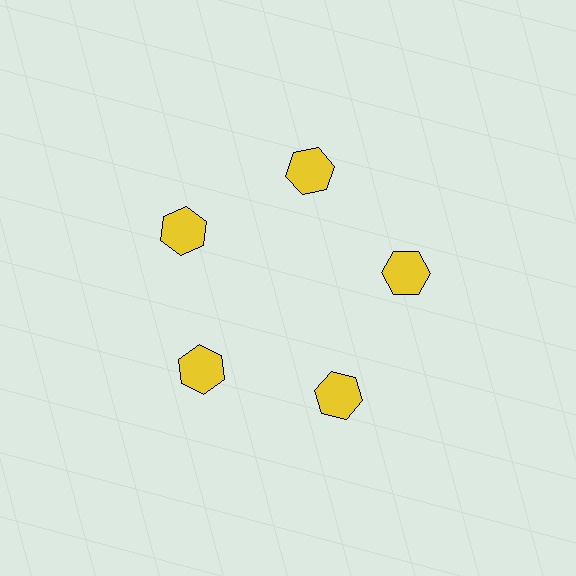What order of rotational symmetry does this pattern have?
This pattern has 5-fold rotational symmetry.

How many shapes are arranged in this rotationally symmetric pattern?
There are 5 shapes, arranged in 5 groups of 1.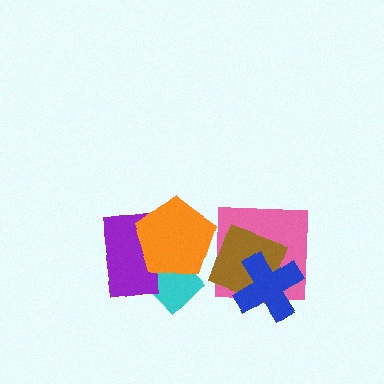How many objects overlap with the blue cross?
2 objects overlap with the blue cross.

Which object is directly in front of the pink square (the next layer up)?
The brown square is directly in front of the pink square.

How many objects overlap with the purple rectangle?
2 objects overlap with the purple rectangle.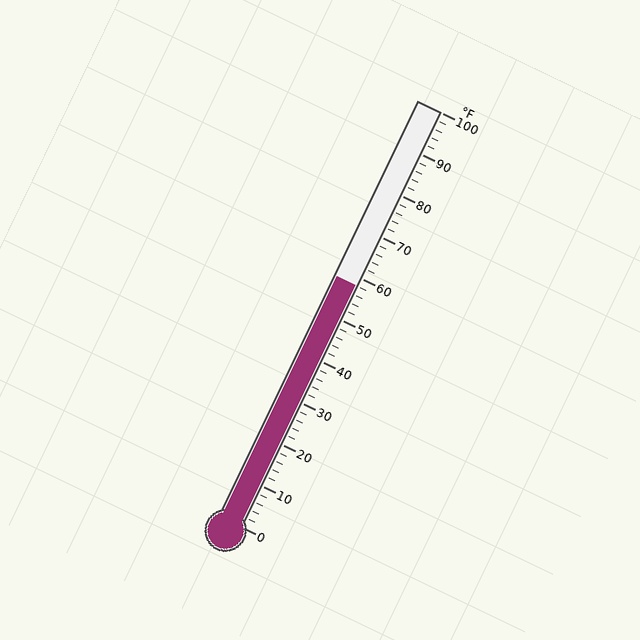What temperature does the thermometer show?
The thermometer shows approximately 58°F.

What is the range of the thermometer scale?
The thermometer scale ranges from 0°F to 100°F.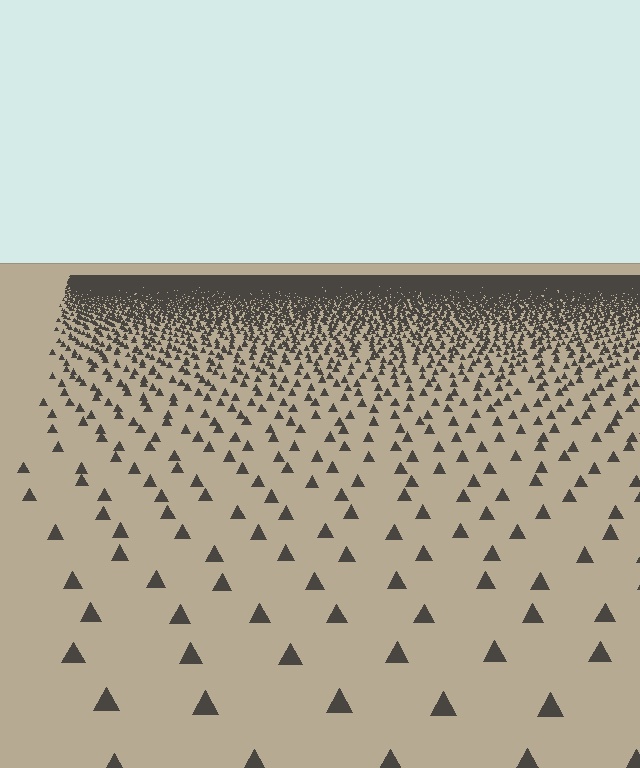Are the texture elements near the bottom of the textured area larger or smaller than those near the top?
Larger. Near the bottom, elements are closer to the viewer and appear at a bigger on-screen size.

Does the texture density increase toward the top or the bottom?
Density increases toward the top.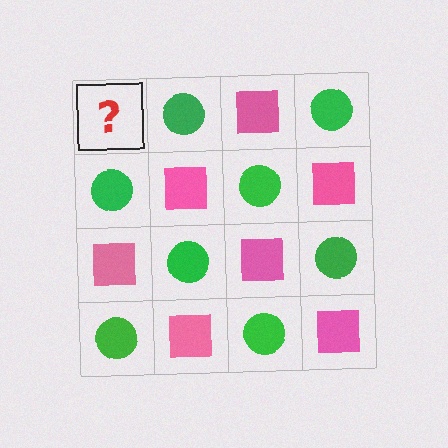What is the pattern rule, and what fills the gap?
The rule is that it alternates pink square and green circle in a checkerboard pattern. The gap should be filled with a pink square.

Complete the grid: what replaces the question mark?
The question mark should be replaced with a pink square.